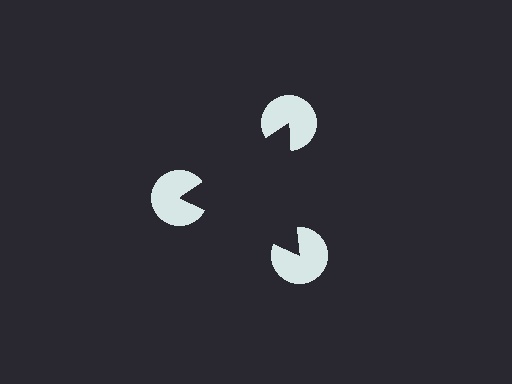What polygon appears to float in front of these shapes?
An illusory triangle — its edges are inferred from the aligned wedge cuts in the pac-man discs, not physically drawn.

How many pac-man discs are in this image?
There are 3 — one at each vertex of the illusory triangle.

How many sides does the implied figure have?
3 sides.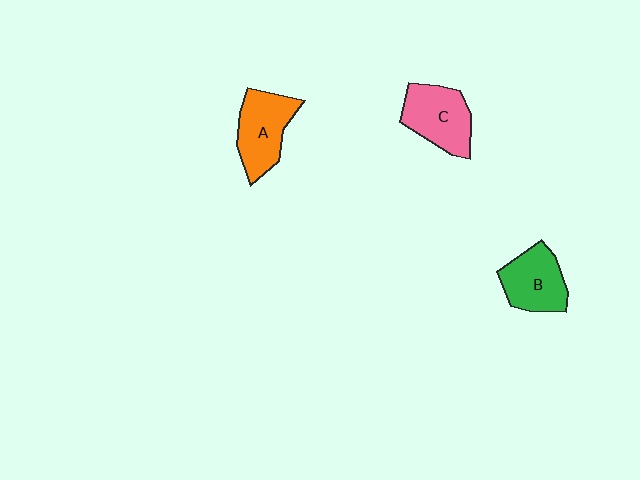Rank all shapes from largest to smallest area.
From largest to smallest: C (pink), A (orange), B (green).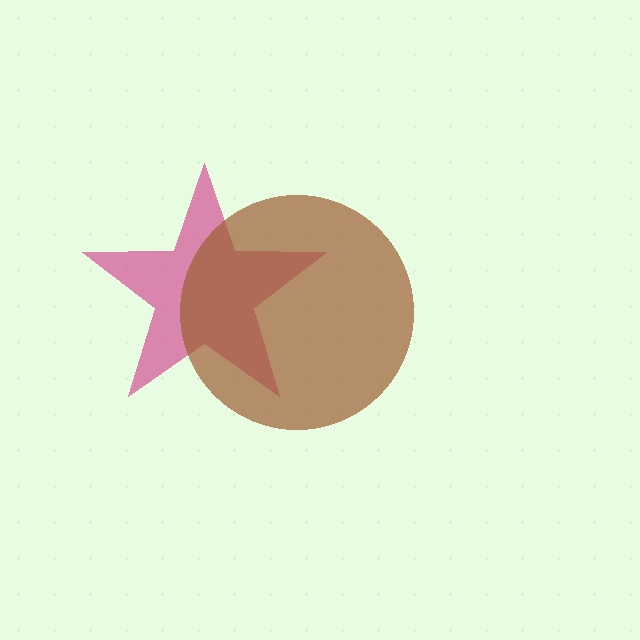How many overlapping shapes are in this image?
There are 2 overlapping shapes in the image.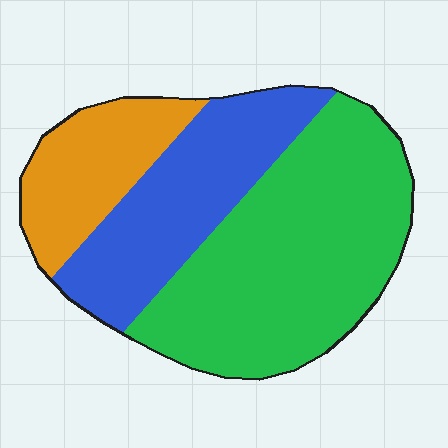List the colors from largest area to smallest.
From largest to smallest: green, blue, orange.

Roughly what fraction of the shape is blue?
Blue takes up between a sixth and a third of the shape.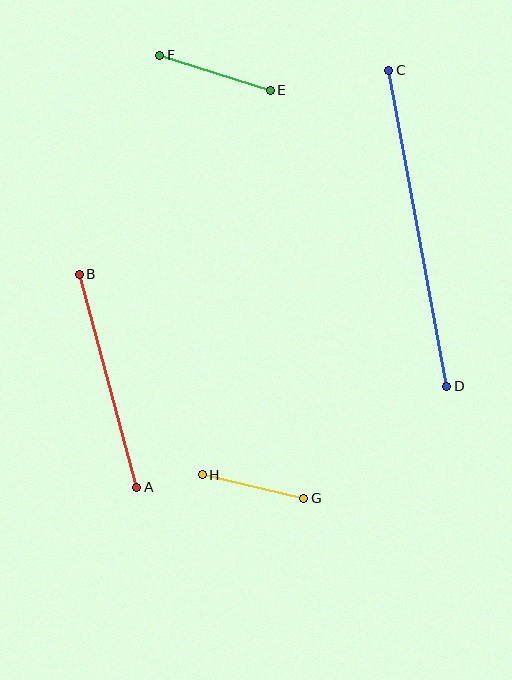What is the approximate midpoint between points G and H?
The midpoint is at approximately (253, 486) pixels.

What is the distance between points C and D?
The distance is approximately 321 pixels.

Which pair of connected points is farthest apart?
Points C and D are farthest apart.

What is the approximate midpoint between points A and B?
The midpoint is at approximately (108, 381) pixels.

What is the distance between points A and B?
The distance is approximately 221 pixels.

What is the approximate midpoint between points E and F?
The midpoint is at approximately (215, 73) pixels.